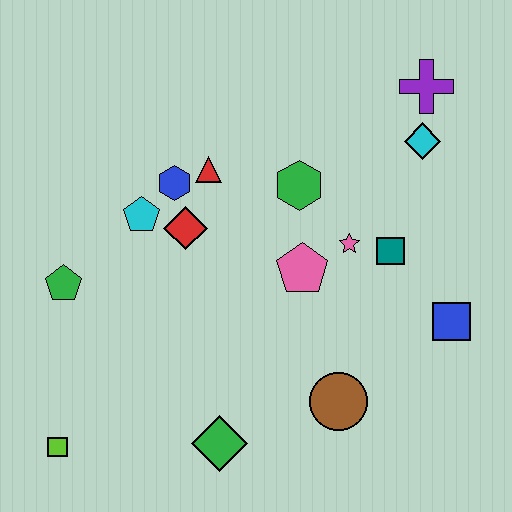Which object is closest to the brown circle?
The green diamond is closest to the brown circle.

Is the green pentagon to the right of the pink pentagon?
No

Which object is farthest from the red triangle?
The lime square is farthest from the red triangle.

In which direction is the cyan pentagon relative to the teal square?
The cyan pentagon is to the left of the teal square.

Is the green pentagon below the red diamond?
Yes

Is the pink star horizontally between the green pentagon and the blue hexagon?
No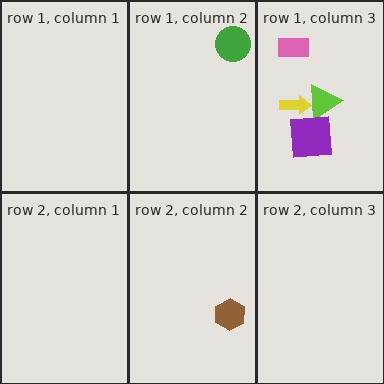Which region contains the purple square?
The row 1, column 3 region.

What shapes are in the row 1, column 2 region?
The green circle.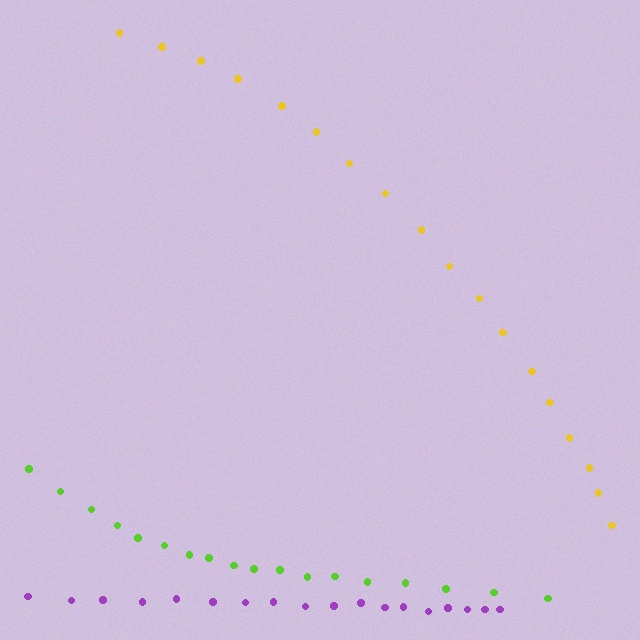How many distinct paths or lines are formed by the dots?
There are 3 distinct paths.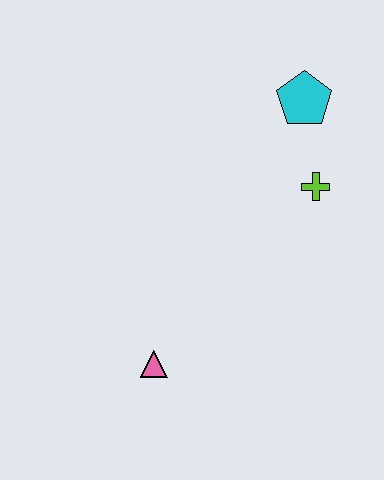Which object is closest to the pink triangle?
The lime cross is closest to the pink triangle.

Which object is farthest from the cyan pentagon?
The pink triangle is farthest from the cyan pentagon.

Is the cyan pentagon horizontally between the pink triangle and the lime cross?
Yes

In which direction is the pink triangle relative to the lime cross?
The pink triangle is below the lime cross.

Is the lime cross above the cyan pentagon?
No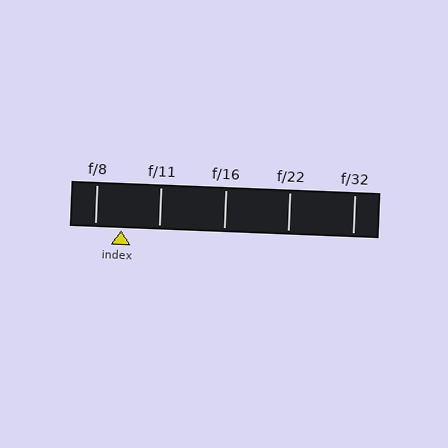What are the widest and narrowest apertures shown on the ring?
The widest aperture shown is f/8 and the narrowest is f/32.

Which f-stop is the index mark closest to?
The index mark is closest to f/8.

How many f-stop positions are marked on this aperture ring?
There are 5 f-stop positions marked.